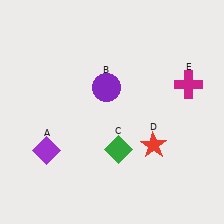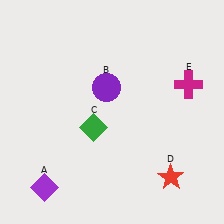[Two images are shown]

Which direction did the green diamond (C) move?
The green diamond (C) moved left.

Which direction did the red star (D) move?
The red star (D) moved down.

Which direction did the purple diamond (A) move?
The purple diamond (A) moved down.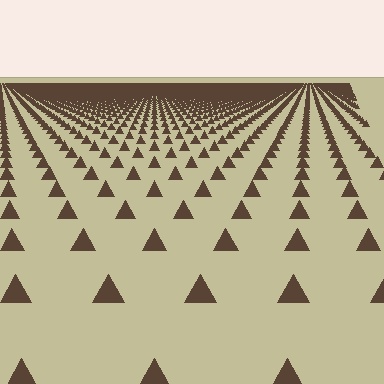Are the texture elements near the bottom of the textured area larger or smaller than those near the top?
Larger. Near the bottom, elements are closer to the viewer and appear at a bigger on-screen size.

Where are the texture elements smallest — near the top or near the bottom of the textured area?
Near the top.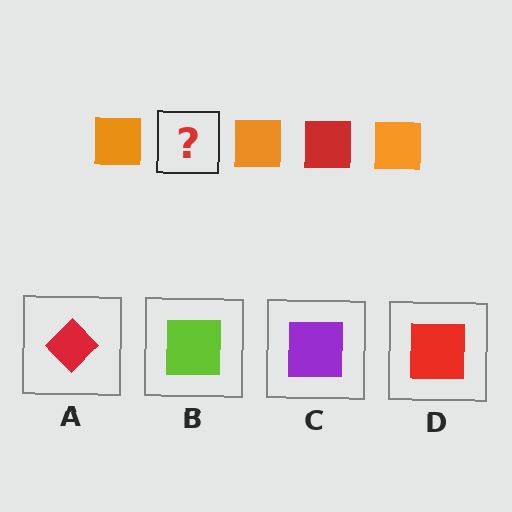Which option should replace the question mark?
Option D.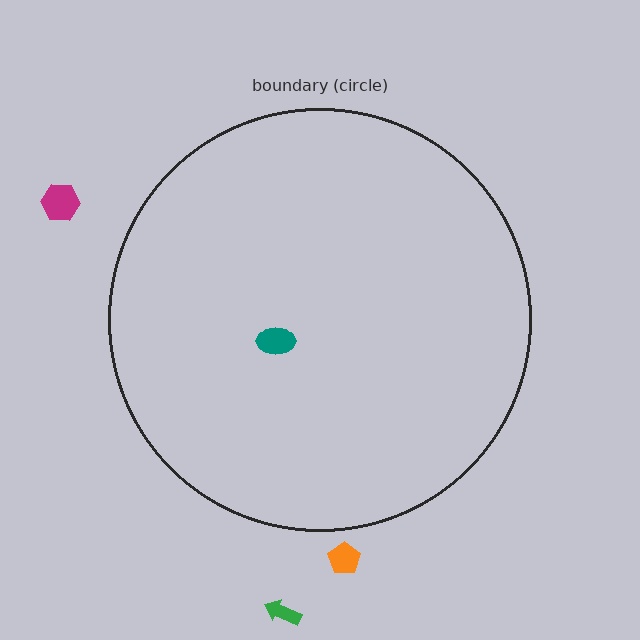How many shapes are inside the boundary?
1 inside, 3 outside.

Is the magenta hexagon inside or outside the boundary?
Outside.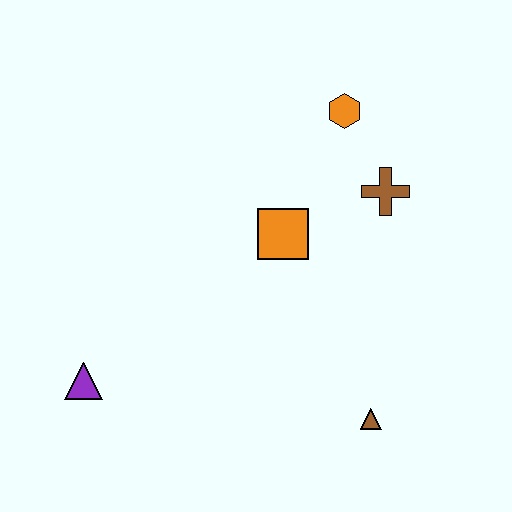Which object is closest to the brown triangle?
The orange square is closest to the brown triangle.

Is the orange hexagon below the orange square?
No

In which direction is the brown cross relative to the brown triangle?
The brown cross is above the brown triangle.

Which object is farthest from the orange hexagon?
The purple triangle is farthest from the orange hexagon.